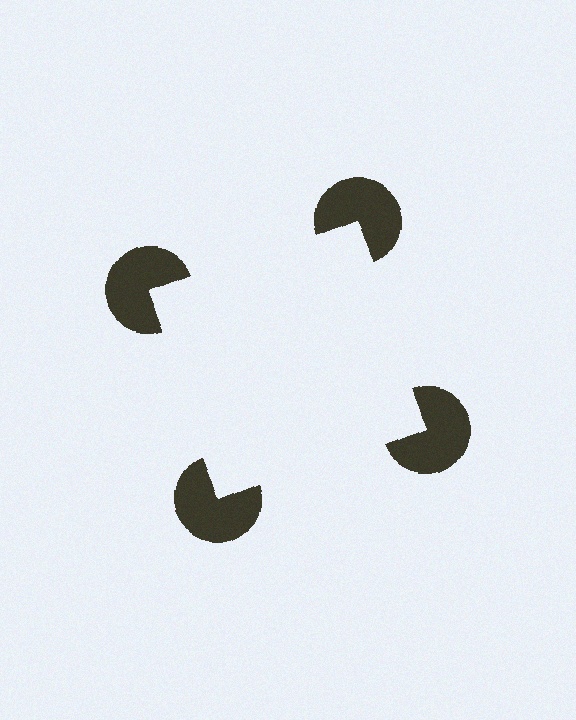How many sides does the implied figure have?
4 sides.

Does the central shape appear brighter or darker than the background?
It typically appears slightly brighter than the background, even though no actual brightness change is drawn.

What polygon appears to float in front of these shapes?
An illusory square — its edges are inferred from the aligned wedge cuts in the pac-man discs, not physically drawn.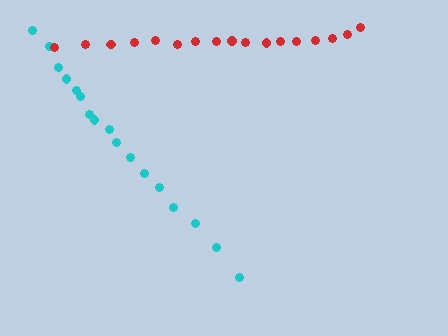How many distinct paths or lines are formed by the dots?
There are 2 distinct paths.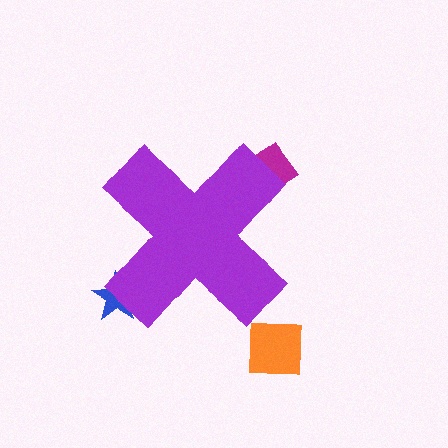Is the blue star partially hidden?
Yes, the blue star is partially hidden behind the purple cross.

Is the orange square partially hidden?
No, the orange square is fully visible.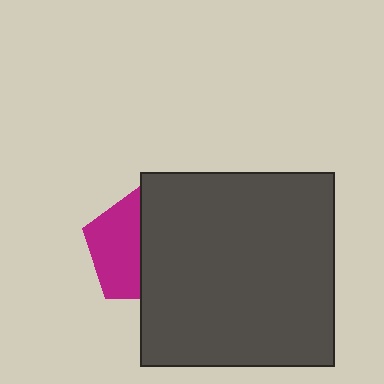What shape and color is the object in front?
The object in front is a dark gray square.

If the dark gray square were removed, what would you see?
You would see the complete magenta pentagon.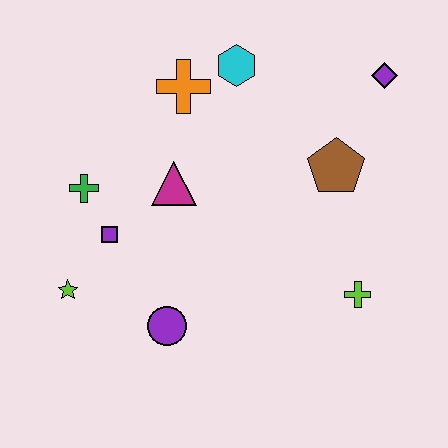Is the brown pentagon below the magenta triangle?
No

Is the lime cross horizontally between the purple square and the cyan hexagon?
No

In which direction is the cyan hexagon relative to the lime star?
The cyan hexagon is above the lime star.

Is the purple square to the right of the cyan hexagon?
No